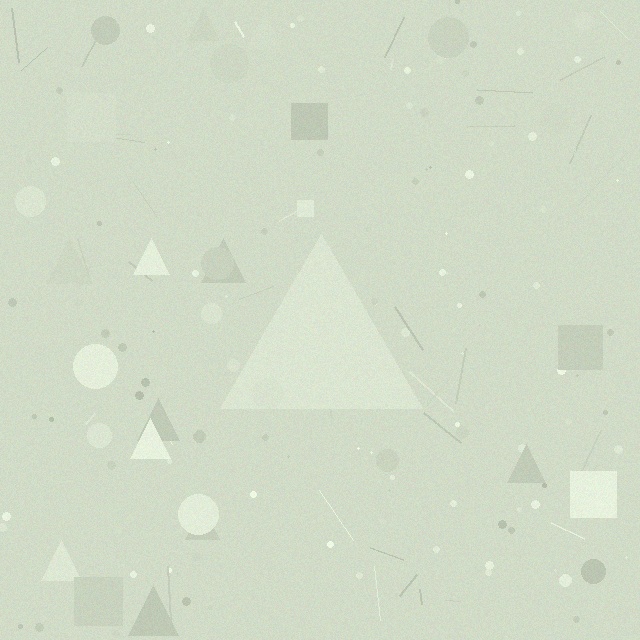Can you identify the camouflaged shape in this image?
The camouflaged shape is a triangle.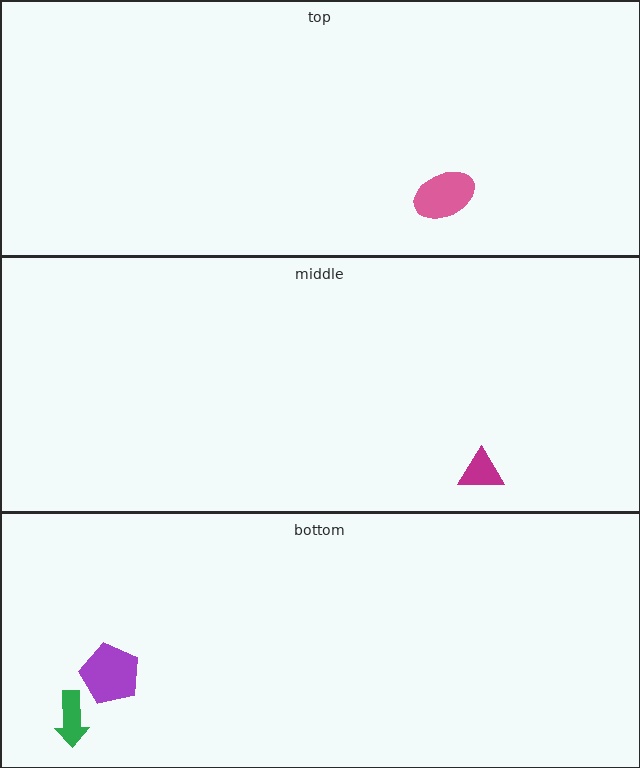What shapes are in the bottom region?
The purple pentagon, the green arrow.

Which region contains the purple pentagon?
The bottom region.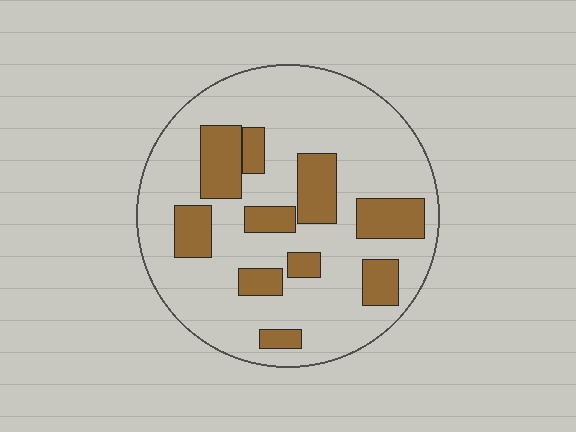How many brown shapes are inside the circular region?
10.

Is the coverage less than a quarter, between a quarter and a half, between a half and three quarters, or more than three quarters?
Less than a quarter.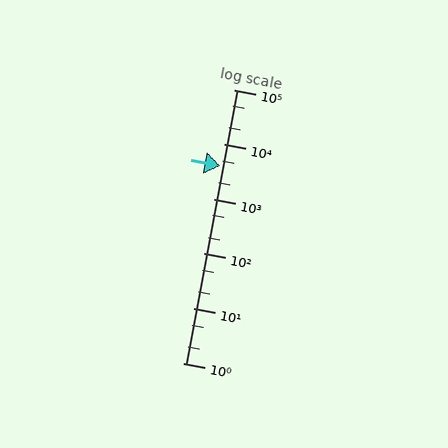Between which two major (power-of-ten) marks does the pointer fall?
The pointer is between 1000 and 10000.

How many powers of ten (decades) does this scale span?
The scale spans 5 decades, from 1 to 100000.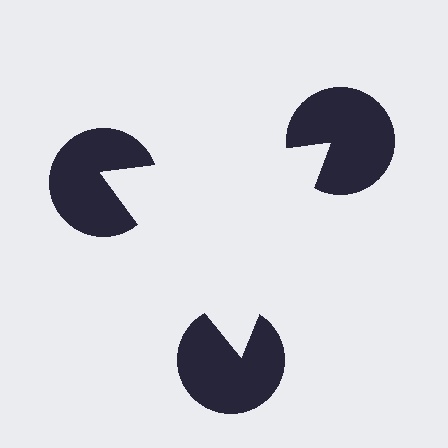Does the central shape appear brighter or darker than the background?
It typically appears slightly brighter than the background, even though no actual brightness change is drawn.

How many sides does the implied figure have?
3 sides.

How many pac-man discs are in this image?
There are 3 — one at each vertex of the illusory triangle.